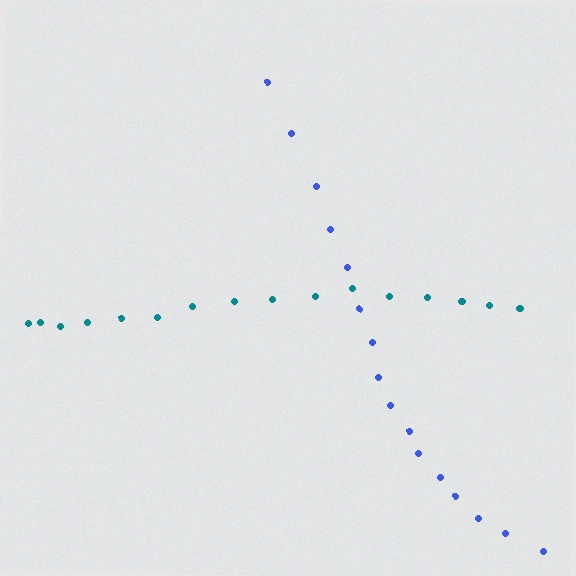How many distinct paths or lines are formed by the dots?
There are 2 distinct paths.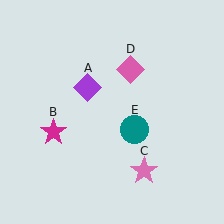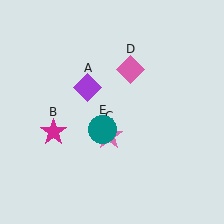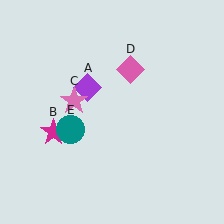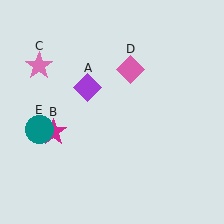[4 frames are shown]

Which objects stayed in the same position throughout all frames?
Purple diamond (object A) and magenta star (object B) and pink diamond (object D) remained stationary.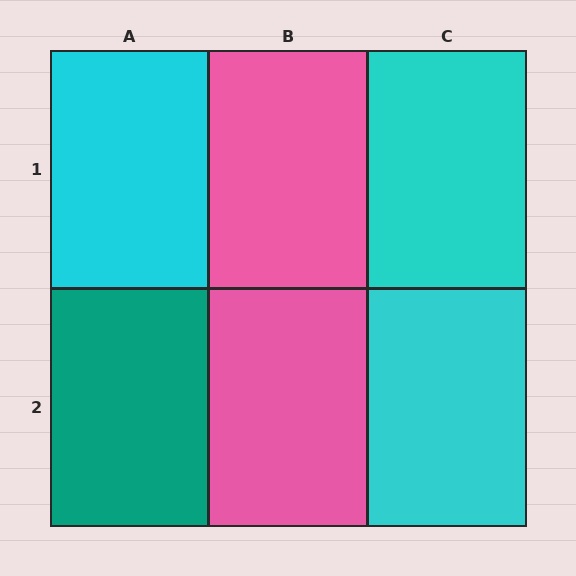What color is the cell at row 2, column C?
Cyan.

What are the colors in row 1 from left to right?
Cyan, pink, cyan.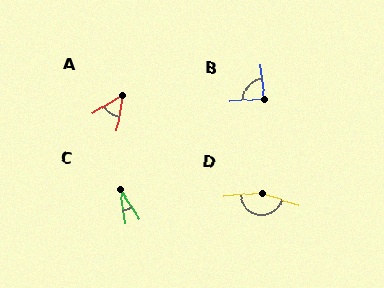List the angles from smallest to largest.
C (26°), A (49°), B (88°), D (157°).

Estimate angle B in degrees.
Approximately 88 degrees.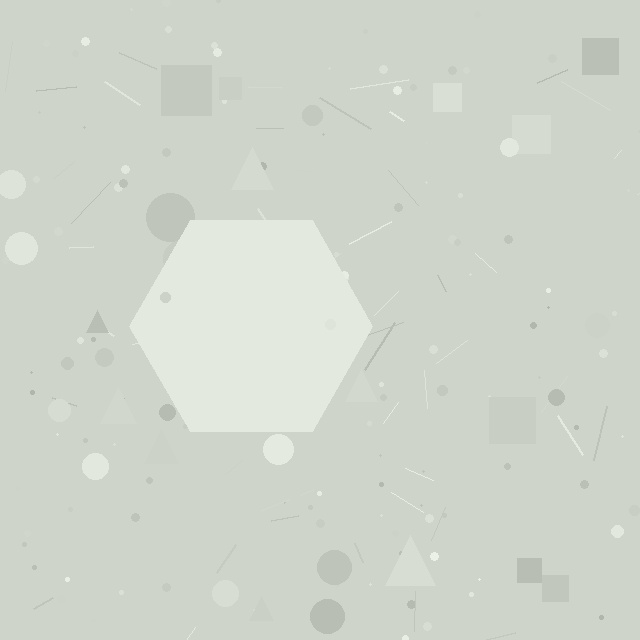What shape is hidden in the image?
A hexagon is hidden in the image.